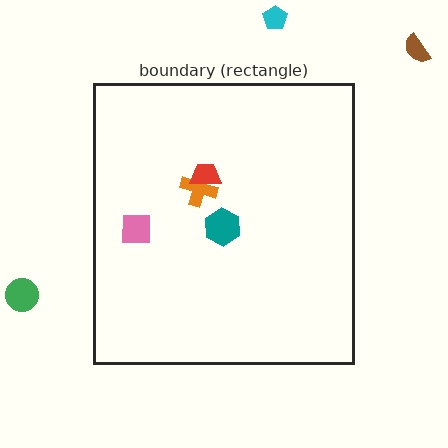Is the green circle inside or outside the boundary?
Outside.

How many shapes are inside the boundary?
4 inside, 3 outside.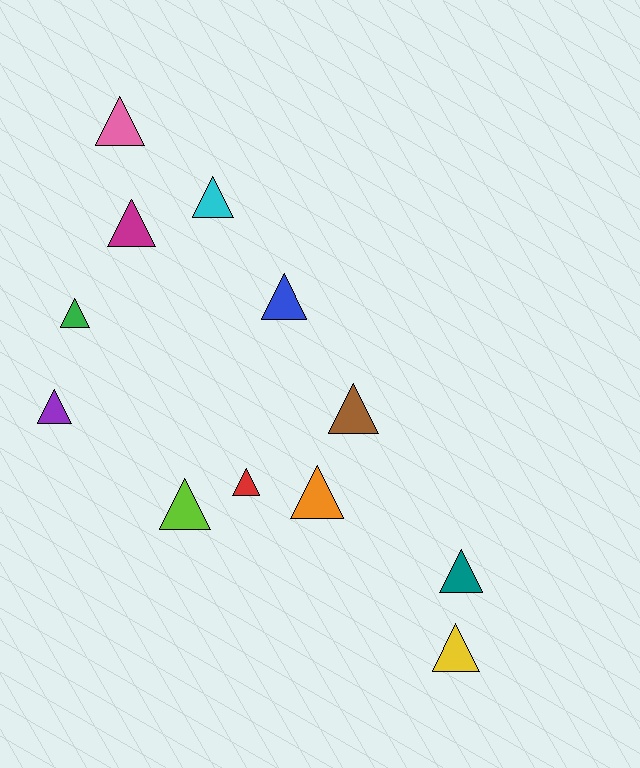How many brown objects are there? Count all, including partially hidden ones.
There is 1 brown object.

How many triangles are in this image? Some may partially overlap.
There are 12 triangles.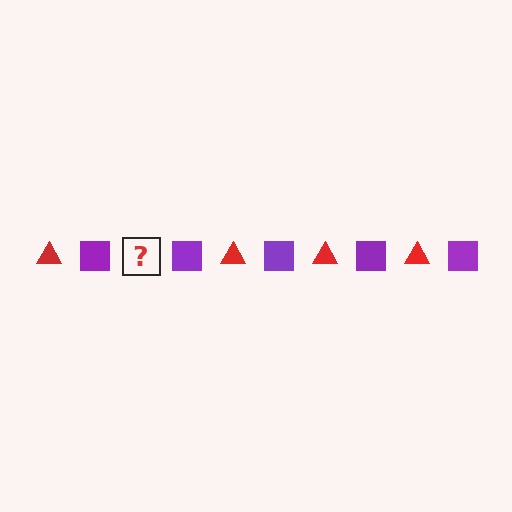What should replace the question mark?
The question mark should be replaced with a red triangle.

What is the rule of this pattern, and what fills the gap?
The rule is that the pattern alternates between red triangle and purple square. The gap should be filled with a red triangle.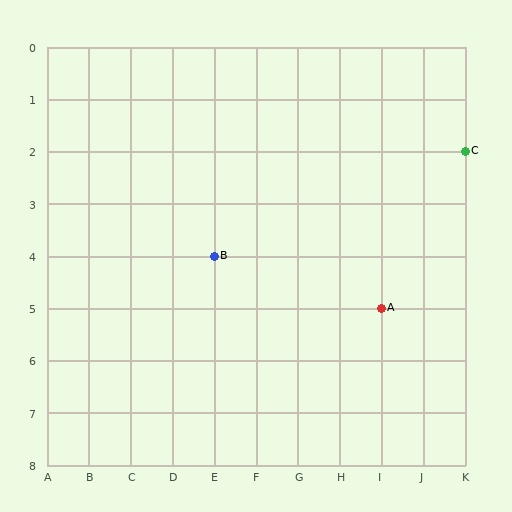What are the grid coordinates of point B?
Point B is at grid coordinates (E, 4).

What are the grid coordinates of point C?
Point C is at grid coordinates (K, 2).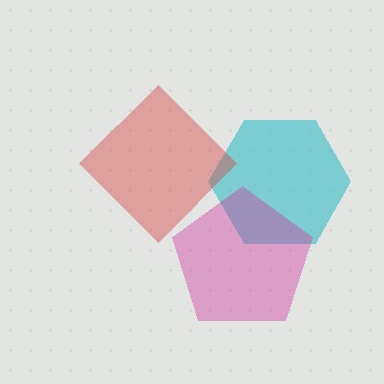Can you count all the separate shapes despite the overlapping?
Yes, there are 3 separate shapes.